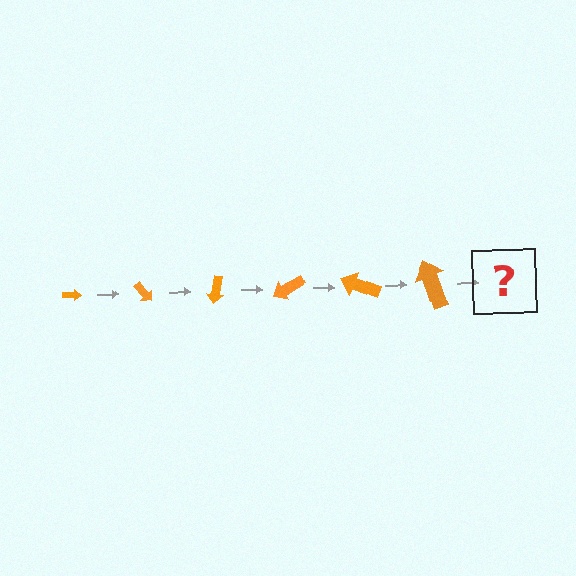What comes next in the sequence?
The next element should be an arrow, larger than the previous one and rotated 300 degrees from the start.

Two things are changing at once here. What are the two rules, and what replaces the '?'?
The two rules are that the arrow grows larger each step and it rotates 50 degrees each step. The '?' should be an arrow, larger than the previous one and rotated 300 degrees from the start.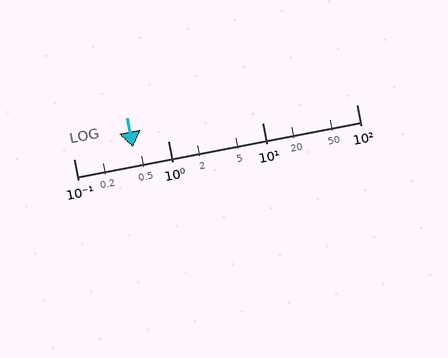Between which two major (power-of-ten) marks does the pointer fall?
The pointer is between 0.1 and 1.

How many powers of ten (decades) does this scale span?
The scale spans 3 decades, from 0.1 to 100.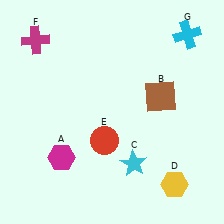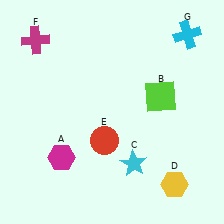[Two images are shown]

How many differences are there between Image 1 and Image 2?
There is 1 difference between the two images.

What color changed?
The square (B) changed from brown in Image 1 to lime in Image 2.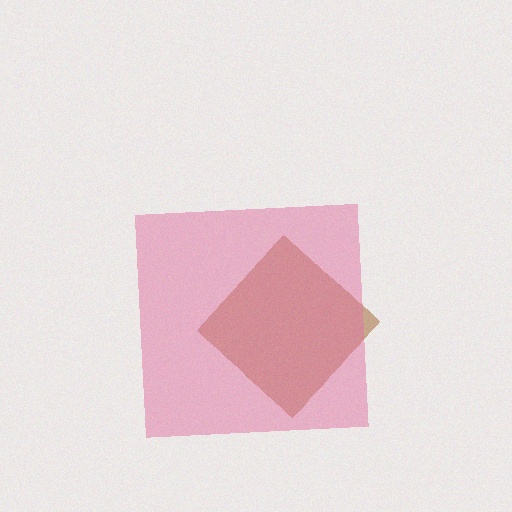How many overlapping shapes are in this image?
There are 2 overlapping shapes in the image.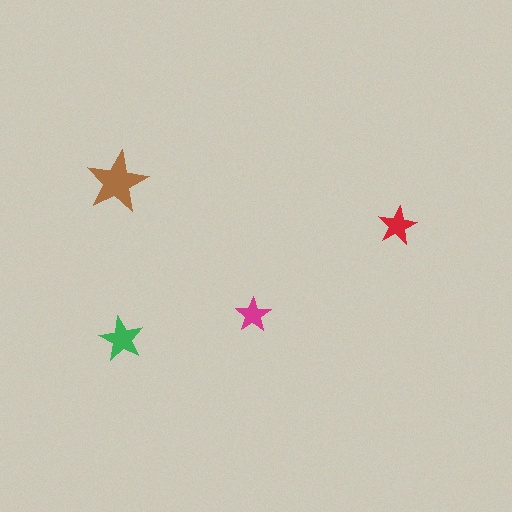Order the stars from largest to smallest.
the brown one, the green one, the red one, the magenta one.